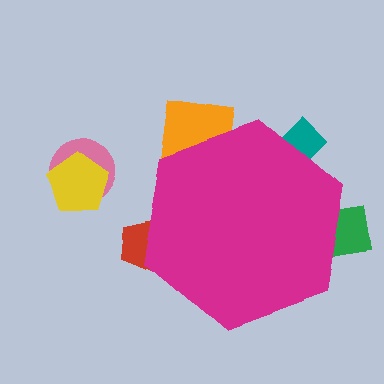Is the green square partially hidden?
Yes, the green square is partially hidden behind the magenta hexagon.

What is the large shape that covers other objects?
A magenta hexagon.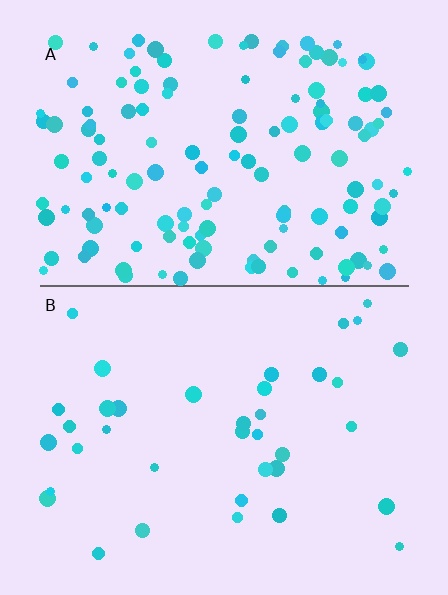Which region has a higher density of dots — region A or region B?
A (the top).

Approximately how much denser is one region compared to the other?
Approximately 3.7× — region A over region B.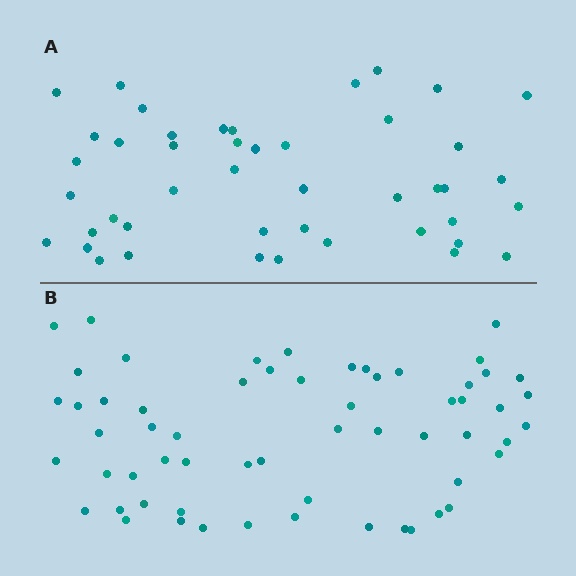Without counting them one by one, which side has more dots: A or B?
Region B (the bottom region) has more dots.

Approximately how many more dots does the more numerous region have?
Region B has approximately 15 more dots than region A.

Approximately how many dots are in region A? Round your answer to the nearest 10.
About 40 dots. (The exact count is 45, which rounds to 40.)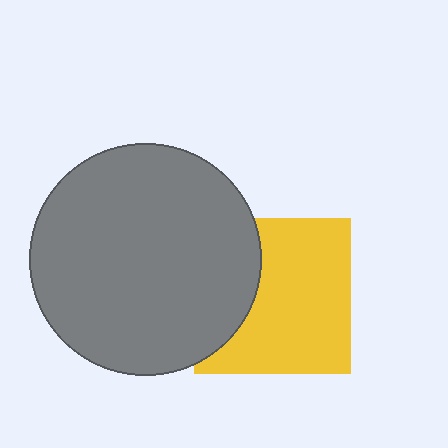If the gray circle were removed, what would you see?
You would see the complete yellow square.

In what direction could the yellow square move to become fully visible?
The yellow square could move right. That would shift it out from behind the gray circle entirely.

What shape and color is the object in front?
The object in front is a gray circle.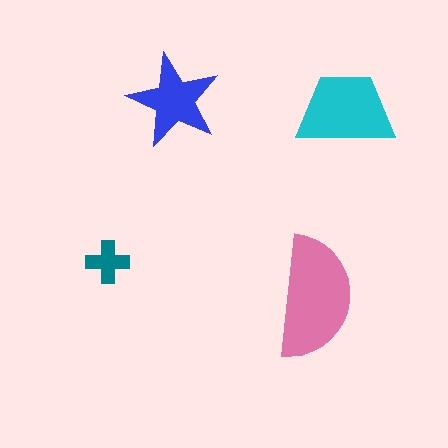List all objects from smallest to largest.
The teal cross, the blue star, the cyan trapezoid, the pink semicircle.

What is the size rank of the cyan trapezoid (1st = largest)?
2nd.